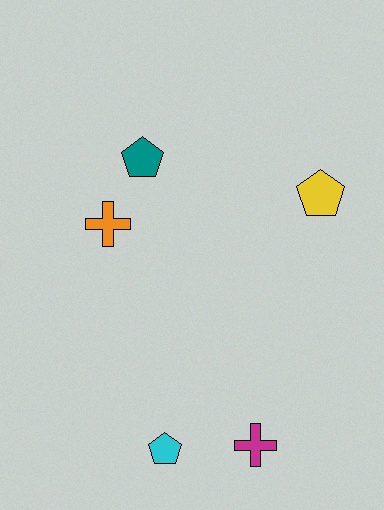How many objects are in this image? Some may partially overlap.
There are 5 objects.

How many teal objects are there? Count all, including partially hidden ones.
There is 1 teal object.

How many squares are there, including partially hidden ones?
There are no squares.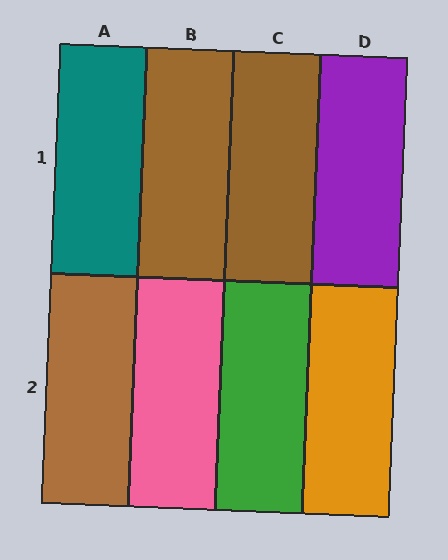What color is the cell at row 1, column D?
Purple.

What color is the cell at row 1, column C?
Brown.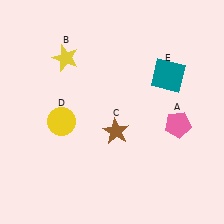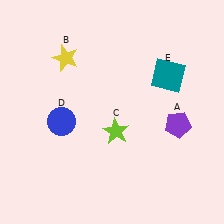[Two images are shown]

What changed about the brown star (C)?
In Image 1, C is brown. In Image 2, it changed to lime.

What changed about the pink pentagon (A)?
In Image 1, A is pink. In Image 2, it changed to purple.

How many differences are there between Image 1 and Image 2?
There are 3 differences between the two images.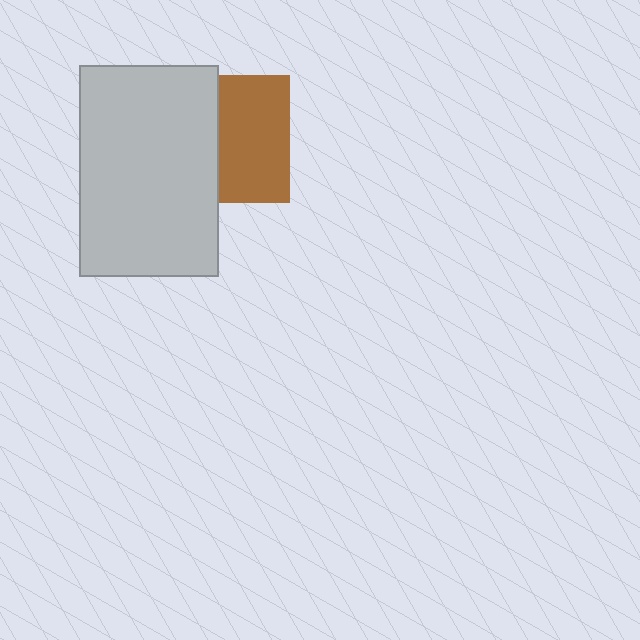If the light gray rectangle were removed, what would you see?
You would see the complete brown square.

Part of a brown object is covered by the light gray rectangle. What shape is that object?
It is a square.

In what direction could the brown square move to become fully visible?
The brown square could move right. That would shift it out from behind the light gray rectangle entirely.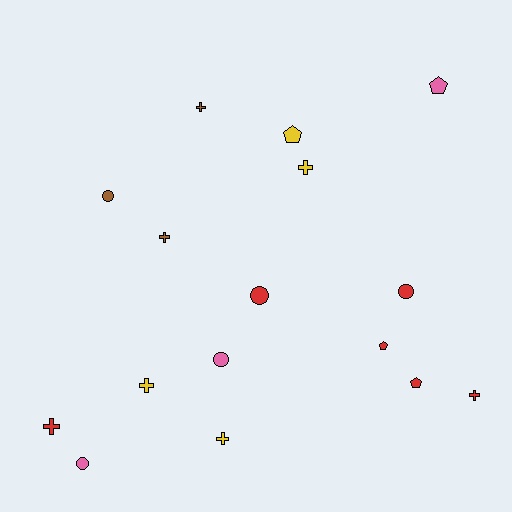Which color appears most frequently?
Red, with 6 objects.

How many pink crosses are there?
There are no pink crosses.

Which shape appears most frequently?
Cross, with 7 objects.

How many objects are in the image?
There are 16 objects.